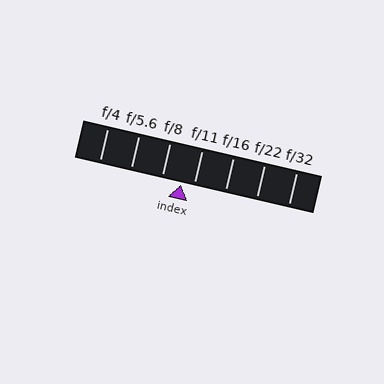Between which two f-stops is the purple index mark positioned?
The index mark is between f/8 and f/11.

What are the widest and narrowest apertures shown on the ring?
The widest aperture shown is f/4 and the narrowest is f/32.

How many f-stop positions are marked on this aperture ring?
There are 7 f-stop positions marked.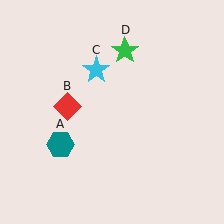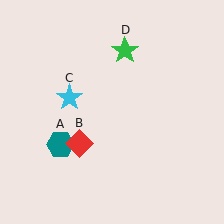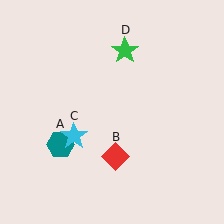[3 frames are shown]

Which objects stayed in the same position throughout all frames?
Teal hexagon (object A) and green star (object D) remained stationary.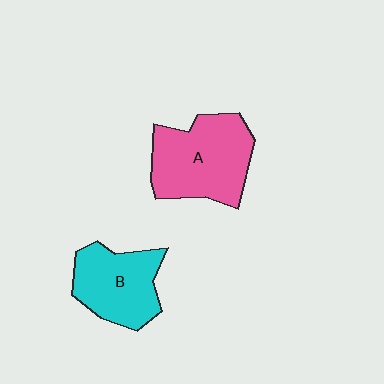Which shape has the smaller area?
Shape B (cyan).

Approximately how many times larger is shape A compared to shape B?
Approximately 1.3 times.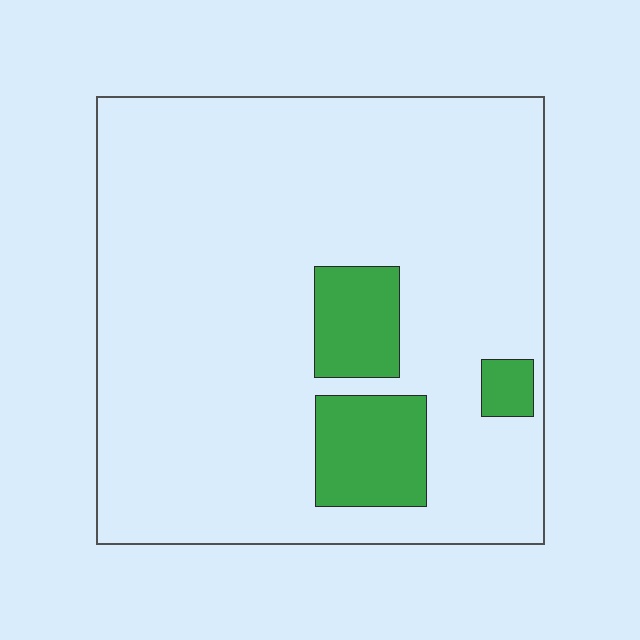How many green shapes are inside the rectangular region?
3.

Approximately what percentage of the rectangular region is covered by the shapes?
Approximately 15%.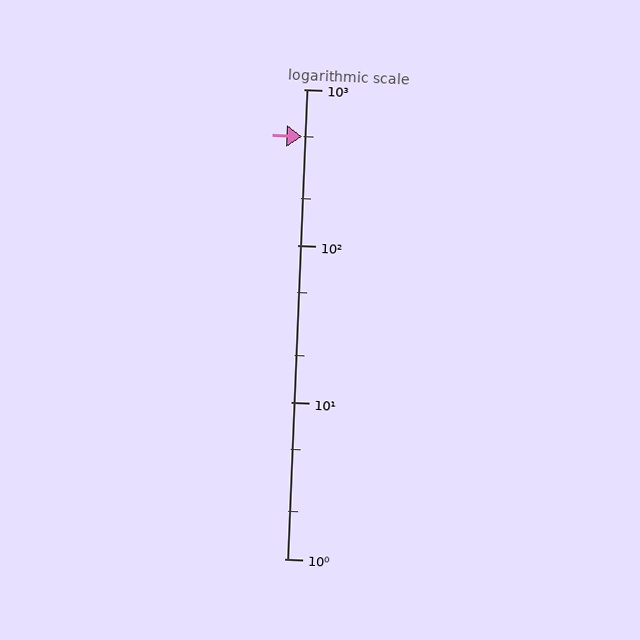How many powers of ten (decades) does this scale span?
The scale spans 3 decades, from 1 to 1000.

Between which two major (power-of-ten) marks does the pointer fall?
The pointer is between 100 and 1000.